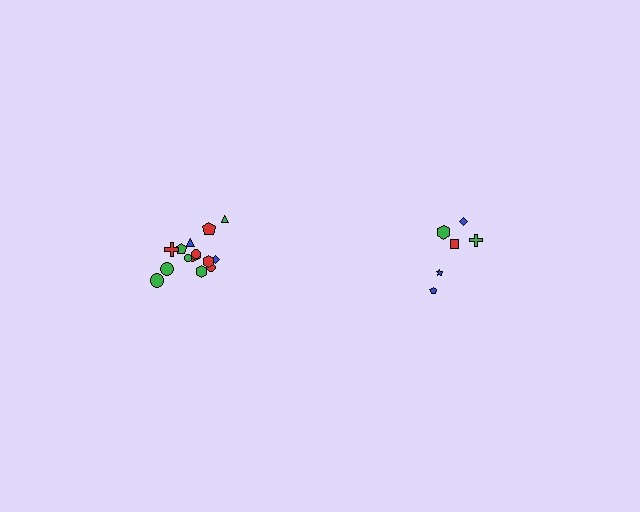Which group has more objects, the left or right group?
The left group.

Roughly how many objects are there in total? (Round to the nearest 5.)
Roughly 20 objects in total.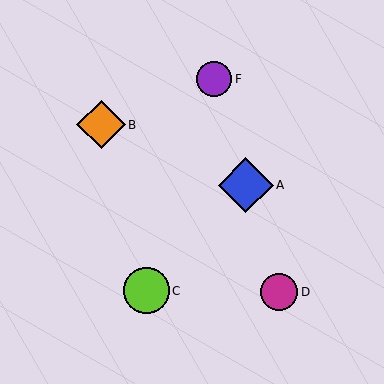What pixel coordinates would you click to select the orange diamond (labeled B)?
Click at (101, 125) to select the orange diamond B.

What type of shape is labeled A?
Shape A is a blue diamond.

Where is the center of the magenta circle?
The center of the magenta circle is at (279, 292).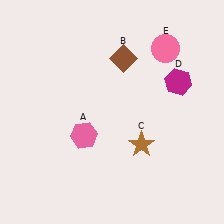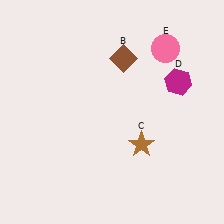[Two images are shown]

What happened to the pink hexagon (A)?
The pink hexagon (A) was removed in Image 2. It was in the bottom-left area of Image 1.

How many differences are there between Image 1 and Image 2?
There is 1 difference between the two images.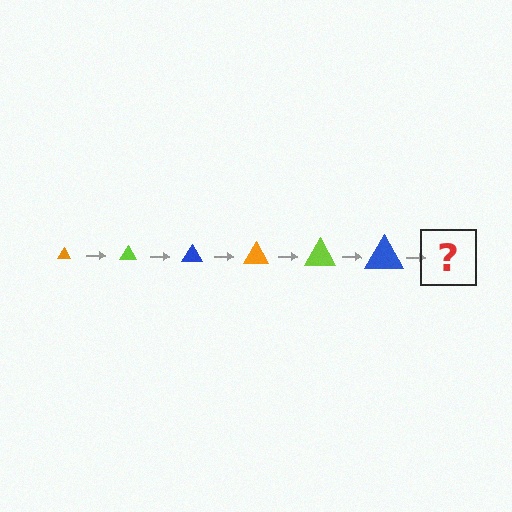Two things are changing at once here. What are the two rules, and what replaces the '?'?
The two rules are that the triangle grows larger each step and the color cycles through orange, lime, and blue. The '?' should be an orange triangle, larger than the previous one.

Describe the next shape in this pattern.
It should be an orange triangle, larger than the previous one.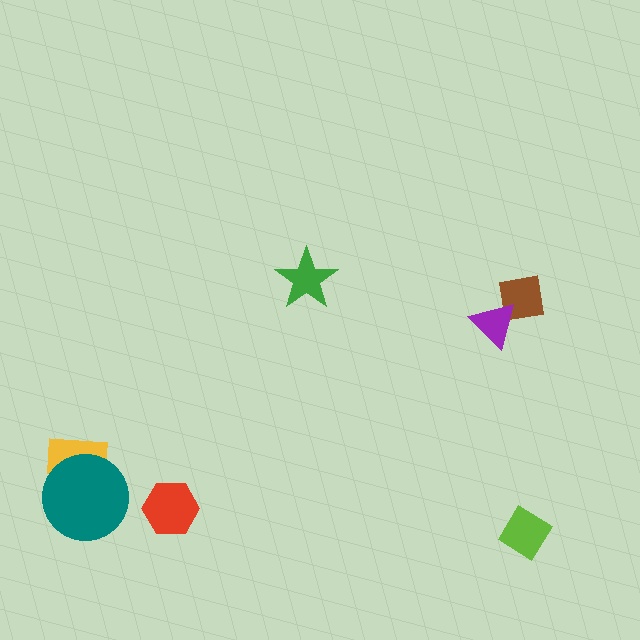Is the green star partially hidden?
No, no other shape covers it.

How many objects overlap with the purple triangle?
1 object overlaps with the purple triangle.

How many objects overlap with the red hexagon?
0 objects overlap with the red hexagon.